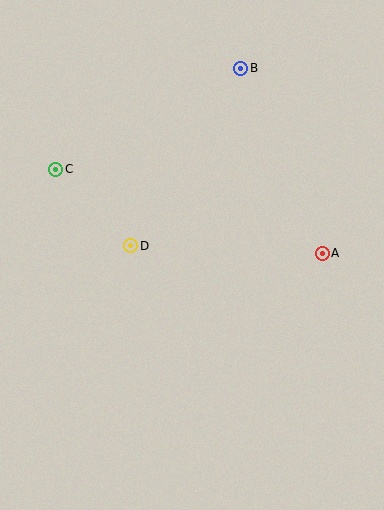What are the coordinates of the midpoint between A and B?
The midpoint between A and B is at (281, 161).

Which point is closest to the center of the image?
Point D at (131, 246) is closest to the center.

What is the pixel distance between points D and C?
The distance between D and C is 107 pixels.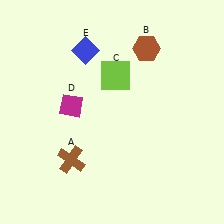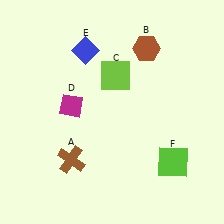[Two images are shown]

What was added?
A lime square (F) was added in Image 2.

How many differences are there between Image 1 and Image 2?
There is 1 difference between the two images.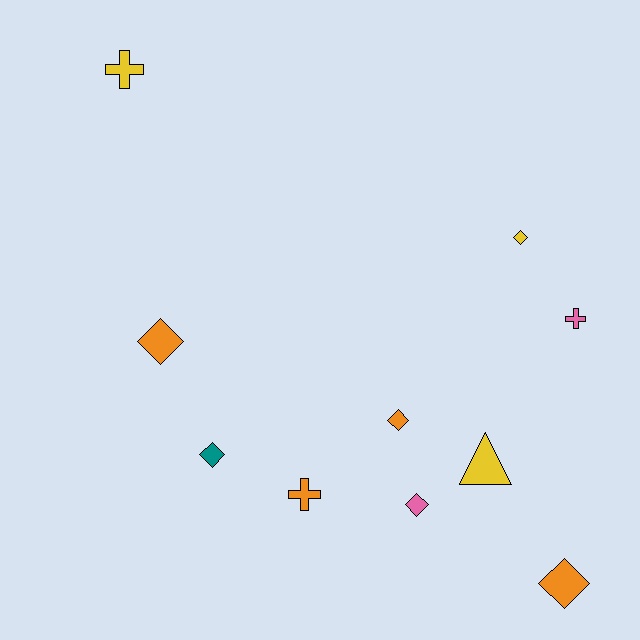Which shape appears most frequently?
Diamond, with 6 objects.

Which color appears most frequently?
Orange, with 4 objects.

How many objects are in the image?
There are 10 objects.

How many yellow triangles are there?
There is 1 yellow triangle.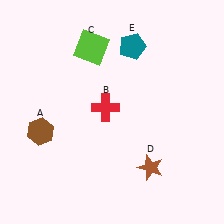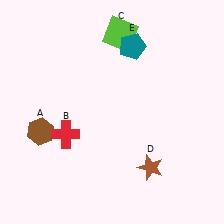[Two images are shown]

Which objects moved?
The objects that moved are: the red cross (B), the lime square (C).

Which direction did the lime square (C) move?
The lime square (C) moved right.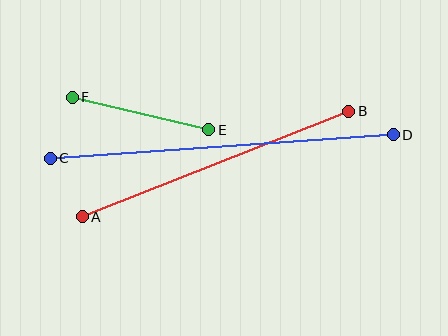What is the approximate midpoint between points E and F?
The midpoint is at approximately (141, 113) pixels.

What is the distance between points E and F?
The distance is approximately 140 pixels.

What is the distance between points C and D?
The distance is approximately 343 pixels.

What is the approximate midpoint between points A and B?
The midpoint is at approximately (215, 164) pixels.